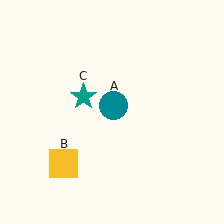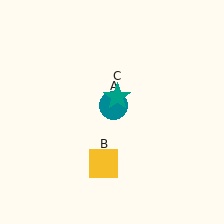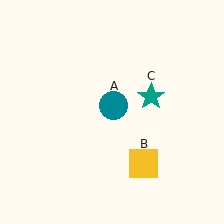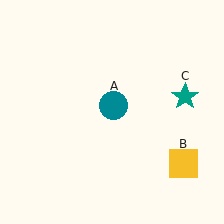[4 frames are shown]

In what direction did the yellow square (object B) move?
The yellow square (object B) moved right.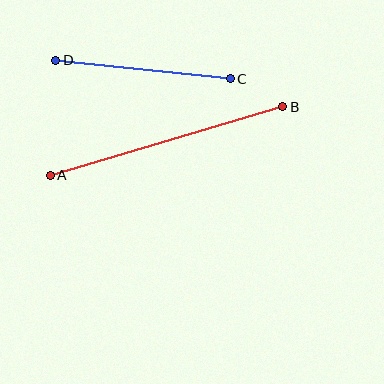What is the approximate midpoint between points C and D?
The midpoint is at approximately (143, 69) pixels.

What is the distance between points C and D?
The distance is approximately 175 pixels.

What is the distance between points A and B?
The distance is approximately 242 pixels.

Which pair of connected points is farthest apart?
Points A and B are farthest apart.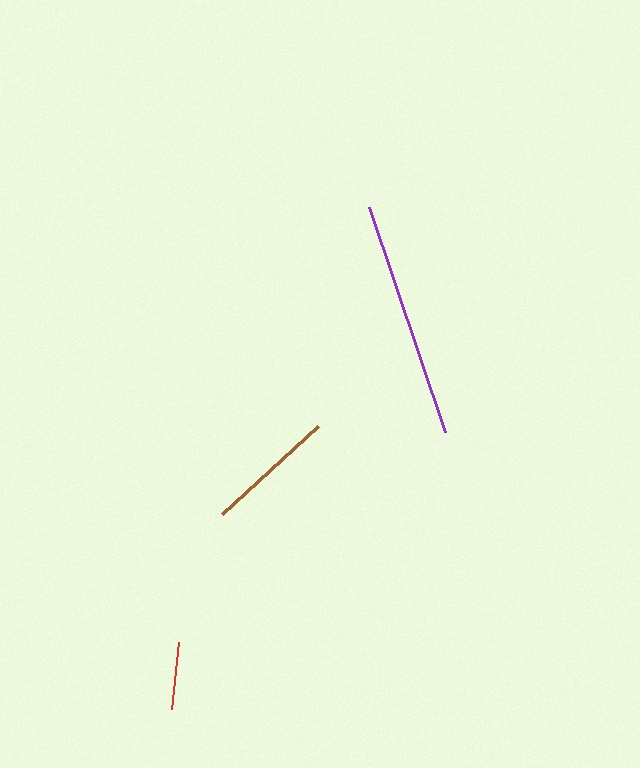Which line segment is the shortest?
The red line is the shortest at approximately 68 pixels.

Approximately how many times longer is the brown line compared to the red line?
The brown line is approximately 1.9 times the length of the red line.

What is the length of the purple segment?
The purple segment is approximately 237 pixels long.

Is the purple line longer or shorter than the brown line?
The purple line is longer than the brown line.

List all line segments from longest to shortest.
From longest to shortest: purple, brown, red.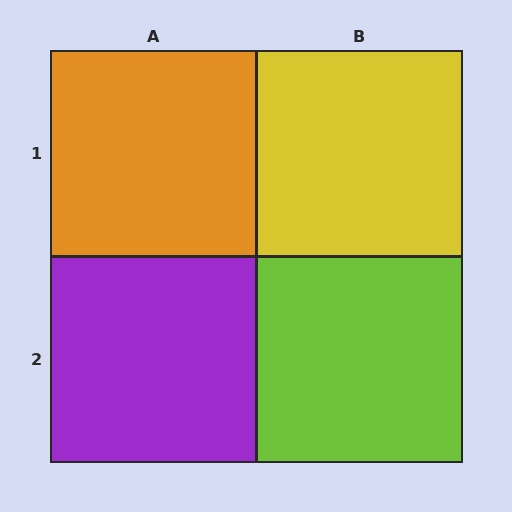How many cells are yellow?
1 cell is yellow.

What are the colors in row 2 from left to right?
Purple, lime.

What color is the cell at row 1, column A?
Orange.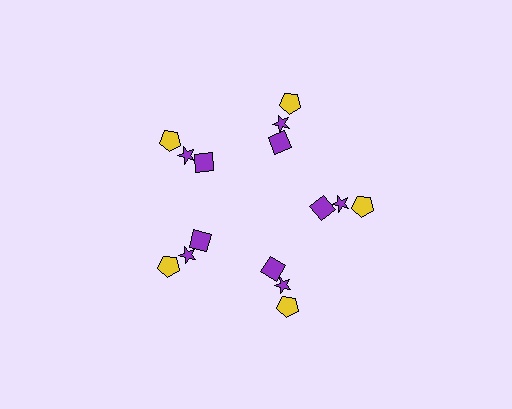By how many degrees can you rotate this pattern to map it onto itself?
The pattern maps onto itself every 72 degrees of rotation.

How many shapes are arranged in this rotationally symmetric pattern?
There are 15 shapes, arranged in 5 groups of 3.